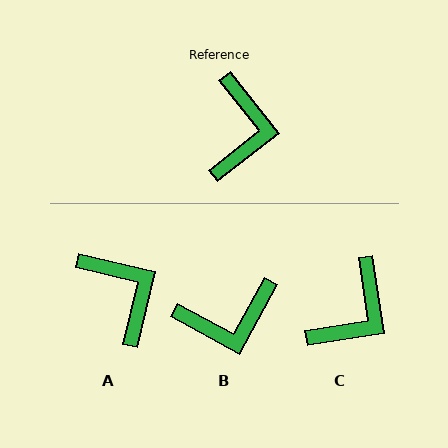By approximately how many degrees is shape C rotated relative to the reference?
Approximately 29 degrees clockwise.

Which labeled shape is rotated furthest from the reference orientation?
B, about 67 degrees away.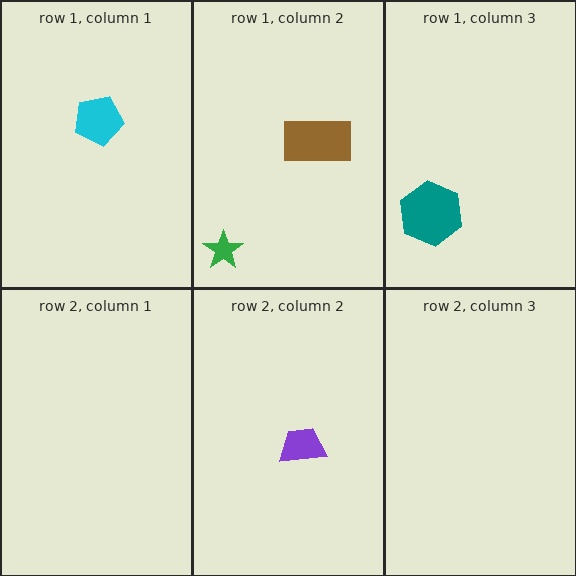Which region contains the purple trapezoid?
The row 2, column 2 region.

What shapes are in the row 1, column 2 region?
The brown rectangle, the green star.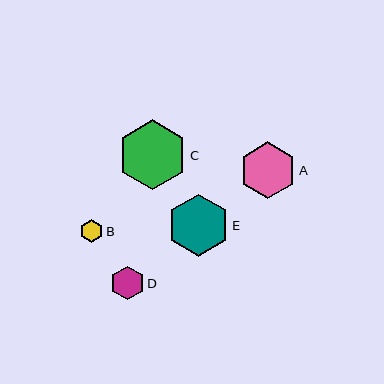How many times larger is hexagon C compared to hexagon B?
Hexagon C is approximately 3.0 times the size of hexagon B.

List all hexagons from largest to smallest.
From largest to smallest: C, E, A, D, B.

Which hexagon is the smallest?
Hexagon B is the smallest with a size of approximately 23 pixels.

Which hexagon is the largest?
Hexagon C is the largest with a size of approximately 70 pixels.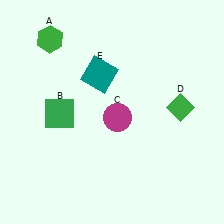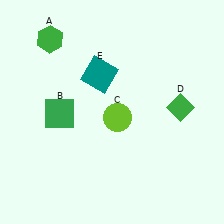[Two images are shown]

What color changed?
The circle (C) changed from magenta in Image 1 to lime in Image 2.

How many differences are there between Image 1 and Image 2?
There is 1 difference between the two images.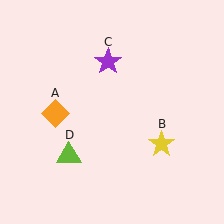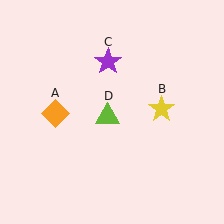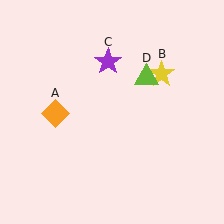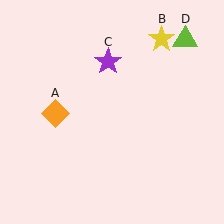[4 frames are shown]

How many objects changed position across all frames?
2 objects changed position: yellow star (object B), lime triangle (object D).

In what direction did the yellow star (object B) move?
The yellow star (object B) moved up.